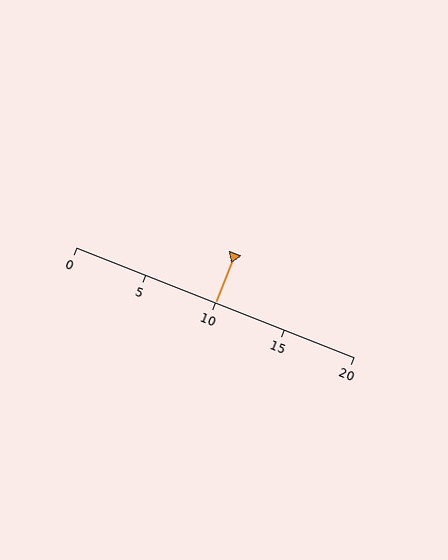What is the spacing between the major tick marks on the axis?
The major ticks are spaced 5 apart.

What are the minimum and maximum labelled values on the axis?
The axis runs from 0 to 20.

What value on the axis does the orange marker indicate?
The marker indicates approximately 10.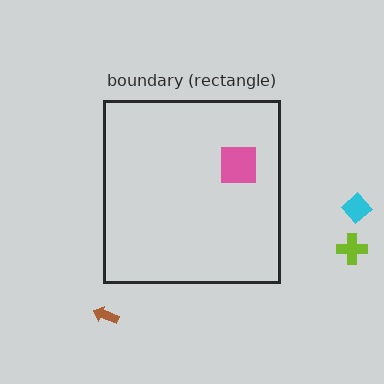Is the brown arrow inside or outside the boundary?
Outside.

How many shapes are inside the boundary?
1 inside, 3 outside.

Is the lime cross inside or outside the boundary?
Outside.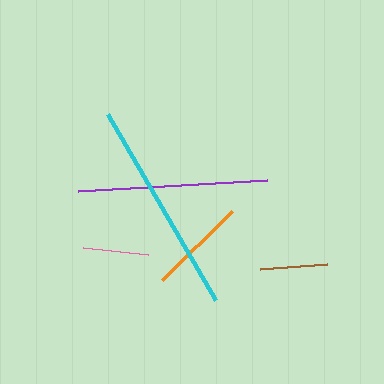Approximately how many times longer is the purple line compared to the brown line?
The purple line is approximately 2.8 times the length of the brown line.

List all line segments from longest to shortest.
From longest to shortest: cyan, purple, orange, brown, pink.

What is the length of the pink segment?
The pink segment is approximately 65 pixels long.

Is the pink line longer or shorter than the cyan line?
The cyan line is longer than the pink line.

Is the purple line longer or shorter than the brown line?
The purple line is longer than the brown line.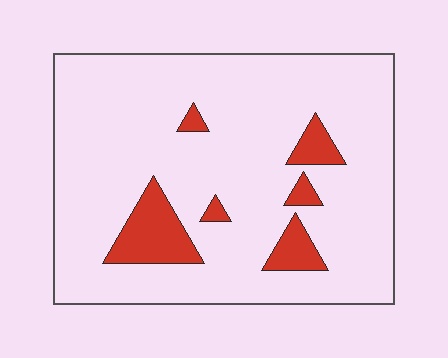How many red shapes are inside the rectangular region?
6.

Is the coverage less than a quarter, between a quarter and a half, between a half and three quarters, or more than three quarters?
Less than a quarter.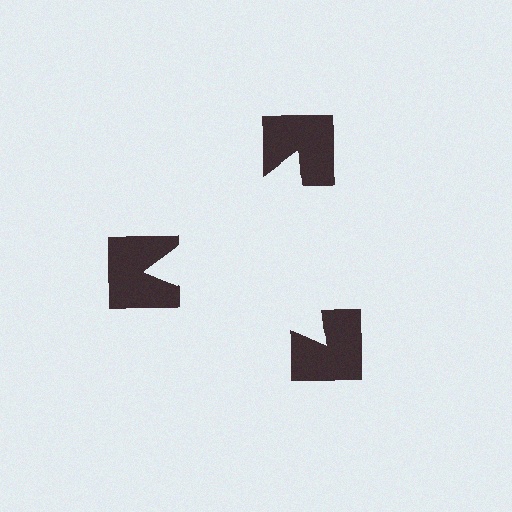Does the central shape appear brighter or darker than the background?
It typically appears slightly brighter than the background, even though no actual brightness change is drawn.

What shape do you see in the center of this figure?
An illusory triangle — its edges are inferred from the aligned wedge cuts in the notched squares, not physically drawn.